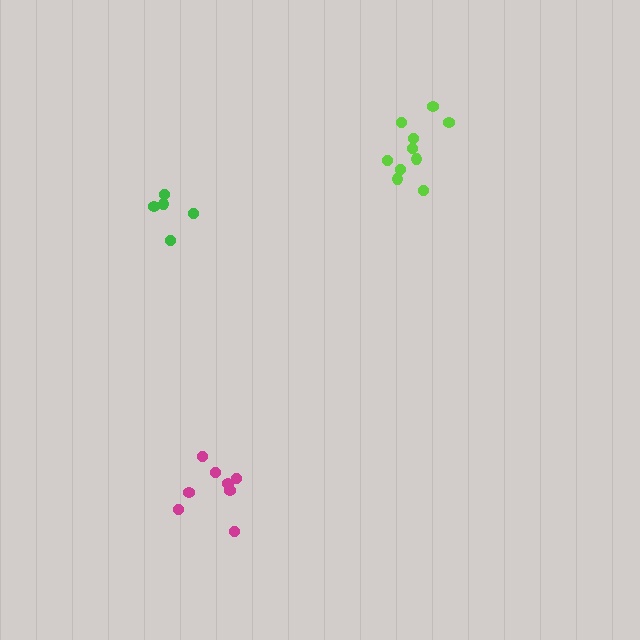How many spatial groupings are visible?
There are 3 spatial groupings.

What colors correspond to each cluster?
The clusters are colored: lime, green, magenta.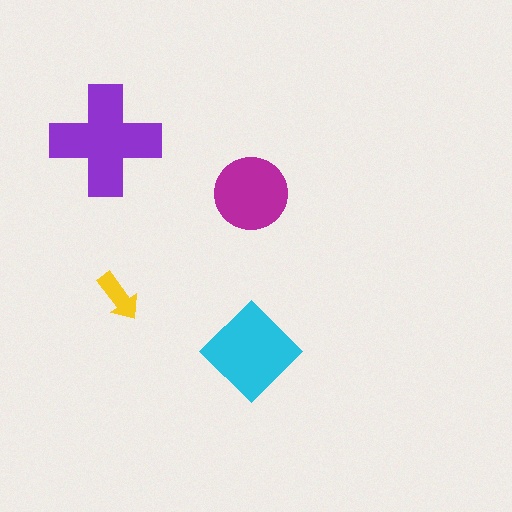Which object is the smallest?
The yellow arrow.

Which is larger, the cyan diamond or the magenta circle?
The cyan diamond.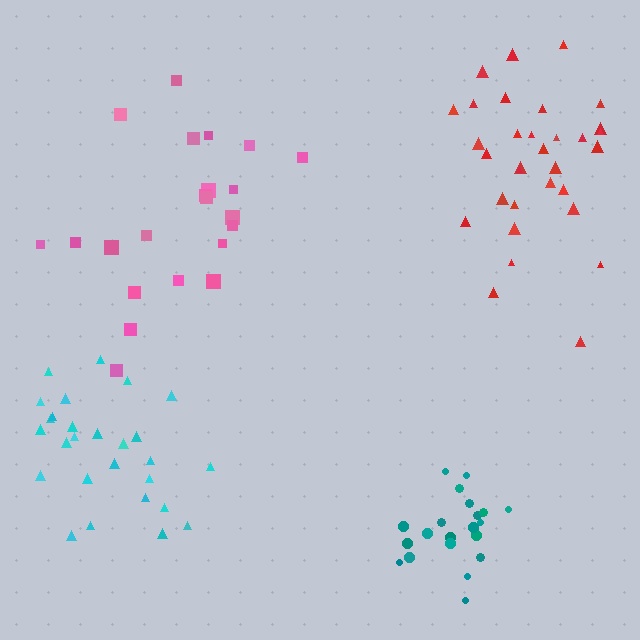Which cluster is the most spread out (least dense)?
Pink.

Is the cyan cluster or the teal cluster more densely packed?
Teal.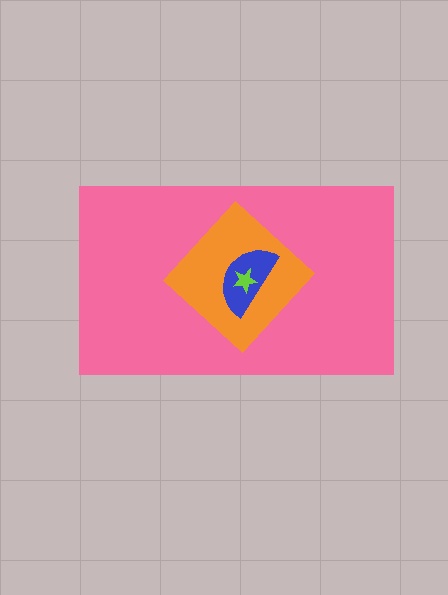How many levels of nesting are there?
4.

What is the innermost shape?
The lime star.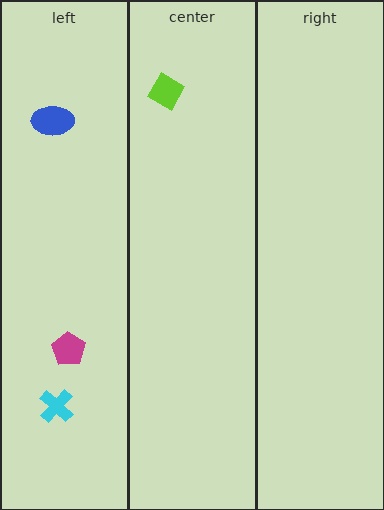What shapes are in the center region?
The lime diamond.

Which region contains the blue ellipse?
The left region.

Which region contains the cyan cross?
The left region.